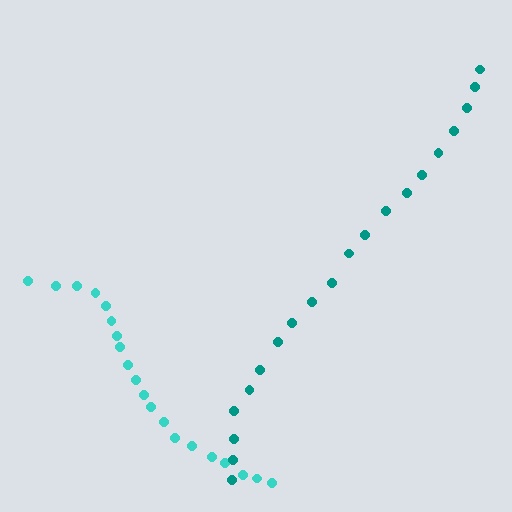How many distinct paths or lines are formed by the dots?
There are 2 distinct paths.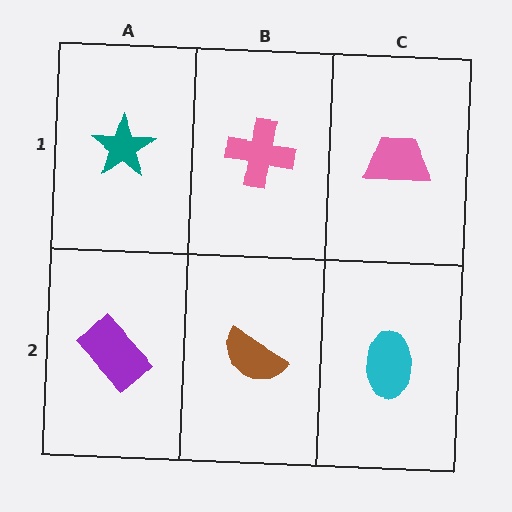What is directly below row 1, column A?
A purple rectangle.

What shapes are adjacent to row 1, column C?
A cyan ellipse (row 2, column C), a pink cross (row 1, column B).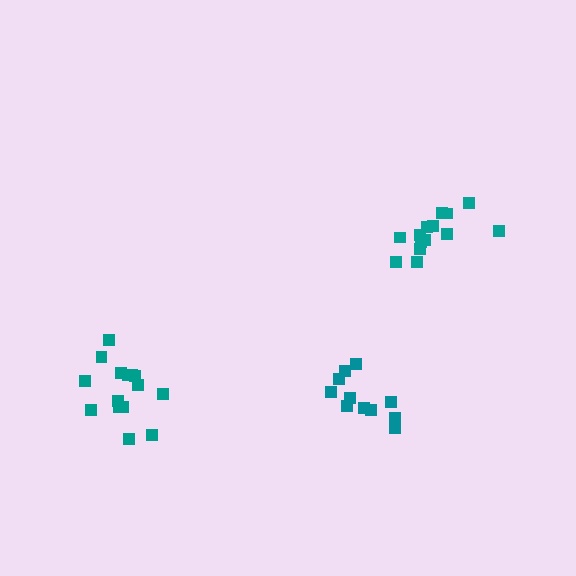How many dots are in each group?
Group 1: 11 dots, Group 2: 15 dots, Group 3: 15 dots (41 total).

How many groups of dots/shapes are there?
There are 3 groups.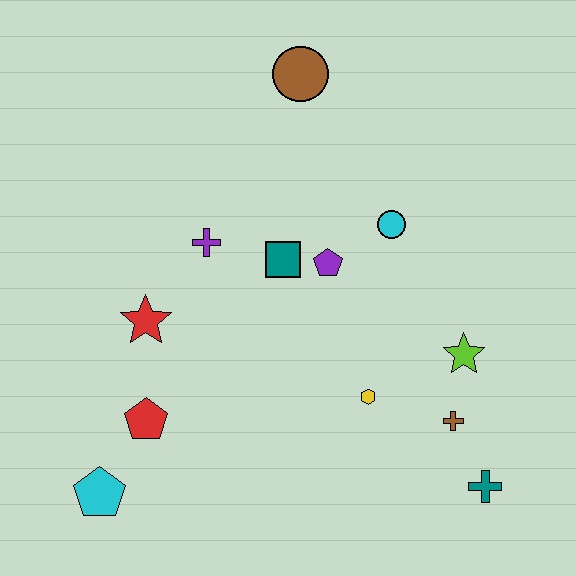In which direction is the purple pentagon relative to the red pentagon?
The purple pentagon is to the right of the red pentagon.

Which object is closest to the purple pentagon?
The teal square is closest to the purple pentagon.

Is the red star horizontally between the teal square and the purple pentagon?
No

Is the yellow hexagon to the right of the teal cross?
No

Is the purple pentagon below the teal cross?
No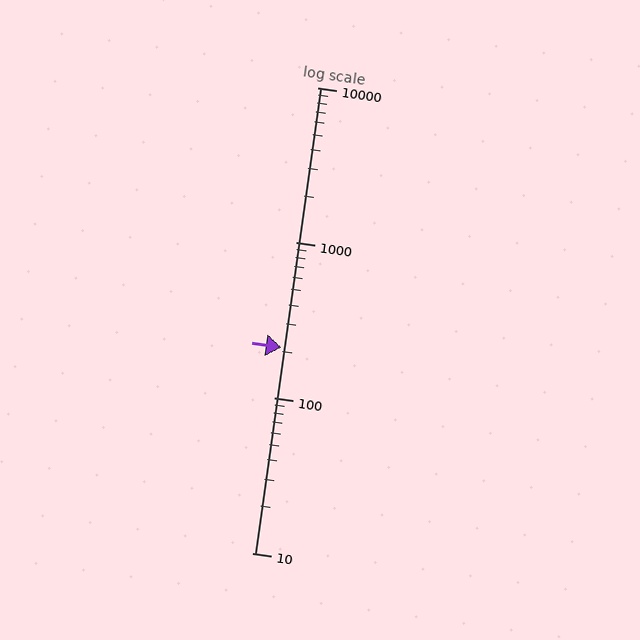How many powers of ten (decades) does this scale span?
The scale spans 3 decades, from 10 to 10000.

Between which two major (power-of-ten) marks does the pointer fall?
The pointer is between 100 and 1000.